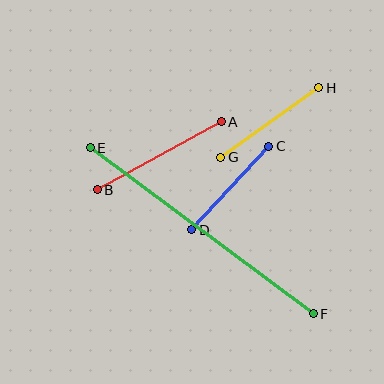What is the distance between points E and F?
The distance is approximately 278 pixels.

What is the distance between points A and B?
The distance is approximately 141 pixels.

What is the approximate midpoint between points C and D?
The midpoint is at approximately (230, 188) pixels.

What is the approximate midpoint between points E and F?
The midpoint is at approximately (202, 231) pixels.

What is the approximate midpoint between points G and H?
The midpoint is at approximately (270, 122) pixels.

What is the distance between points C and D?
The distance is approximately 114 pixels.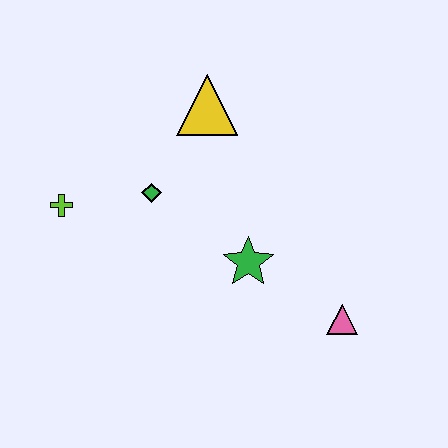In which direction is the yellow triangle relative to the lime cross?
The yellow triangle is to the right of the lime cross.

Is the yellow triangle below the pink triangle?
No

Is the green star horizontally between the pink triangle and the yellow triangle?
Yes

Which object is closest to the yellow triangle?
The green diamond is closest to the yellow triangle.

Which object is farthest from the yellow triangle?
The pink triangle is farthest from the yellow triangle.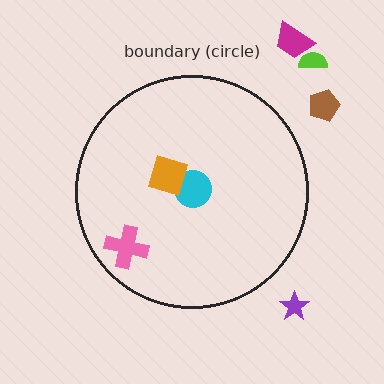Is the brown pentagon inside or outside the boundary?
Outside.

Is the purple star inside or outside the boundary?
Outside.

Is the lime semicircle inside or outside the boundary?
Outside.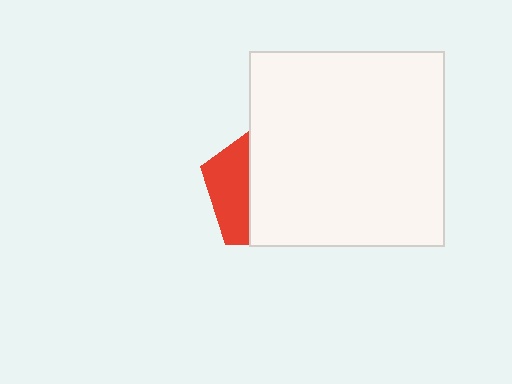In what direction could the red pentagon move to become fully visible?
The red pentagon could move left. That would shift it out from behind the white square entirely.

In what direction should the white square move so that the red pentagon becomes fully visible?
The white square should move right. That is the shortest direction to clear the overlap and leave the red pentagon fully visible.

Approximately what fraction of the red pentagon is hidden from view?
Roughly 68% of the red pentagon is hidden behind the white square.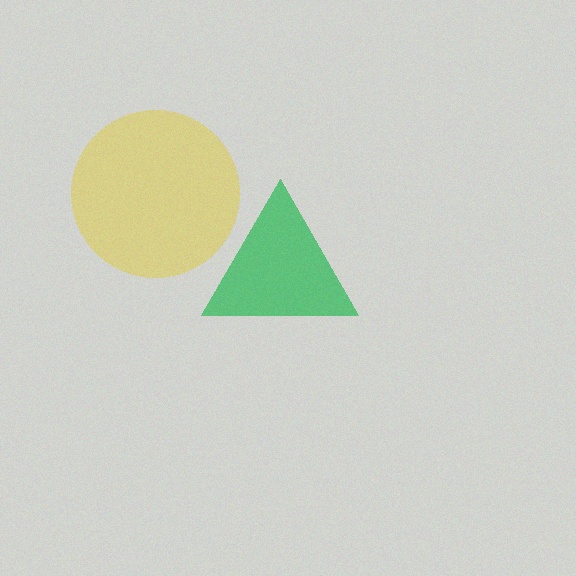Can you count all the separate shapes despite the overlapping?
Yes, there are 2 separate shapes.